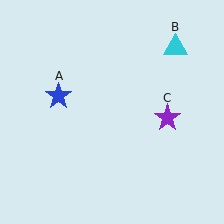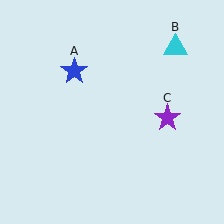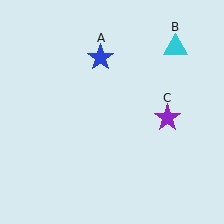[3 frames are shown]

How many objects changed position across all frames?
1 object changed position: blue star (object A).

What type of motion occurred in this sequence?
The blue star (object A) rotated clockwise around the center of the scene.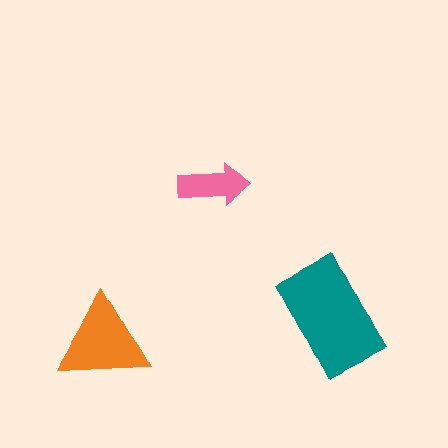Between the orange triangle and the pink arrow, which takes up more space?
The orange triangle.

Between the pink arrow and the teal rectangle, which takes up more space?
The teal rectangle.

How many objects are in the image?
There are 3 objects in the image.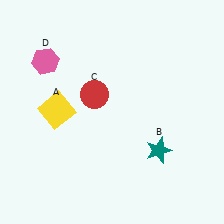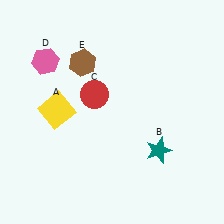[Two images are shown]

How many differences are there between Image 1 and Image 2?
There is 1 difference between the two images.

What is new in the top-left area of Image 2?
A brown hexagon (E) was added in the top-left area of Image 2.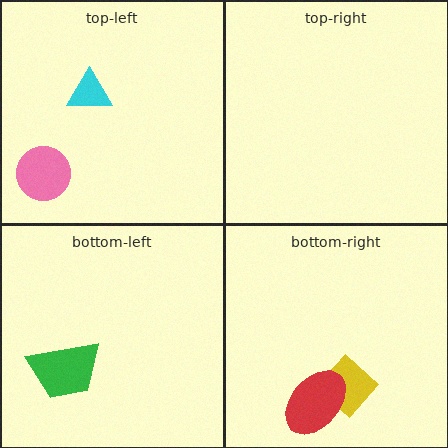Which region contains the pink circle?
The top-left region.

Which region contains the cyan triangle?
The top-left region.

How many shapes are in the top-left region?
2.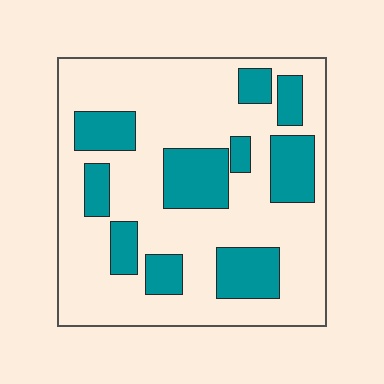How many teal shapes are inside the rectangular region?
10.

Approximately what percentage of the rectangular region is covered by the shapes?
Approximately 30%.